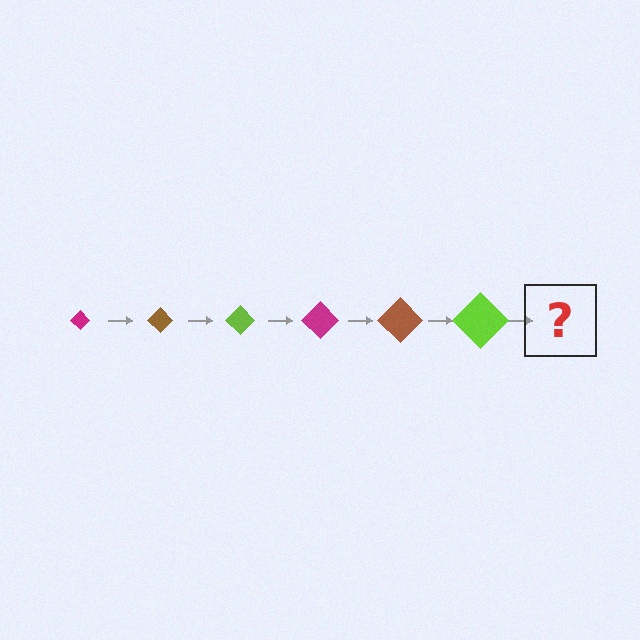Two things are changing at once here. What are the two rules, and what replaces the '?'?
The two rules are that the diamond grows larger each step and the color cycles through magenta, brown, and lime. The '?' should be a magenta diamond, larger than the previous one.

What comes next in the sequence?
The next element should be a magenta diamond, larger than the previous one.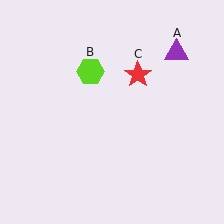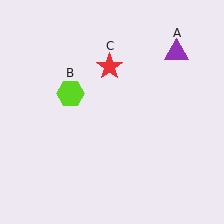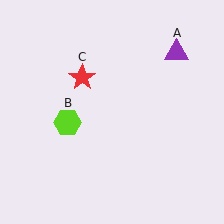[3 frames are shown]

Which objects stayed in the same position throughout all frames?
Purple triangle (object A) remained stationary.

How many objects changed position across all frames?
2 objects changed position: lime hexagon (object B), red star (object C).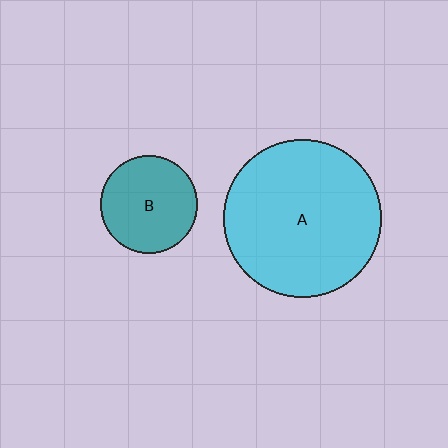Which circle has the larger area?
Circle A (cyan).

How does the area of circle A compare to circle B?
Approximately 2.6 times.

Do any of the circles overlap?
No, none of the circles overlap.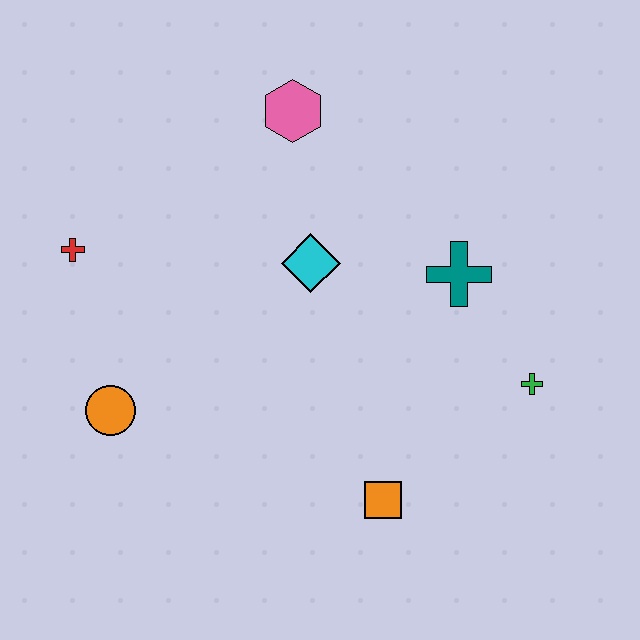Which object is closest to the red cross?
The orange circle is closest to the red cross.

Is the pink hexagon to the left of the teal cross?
Yes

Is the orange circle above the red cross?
No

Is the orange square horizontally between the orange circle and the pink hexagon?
No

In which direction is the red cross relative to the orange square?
The red cross is to the left of the orange square.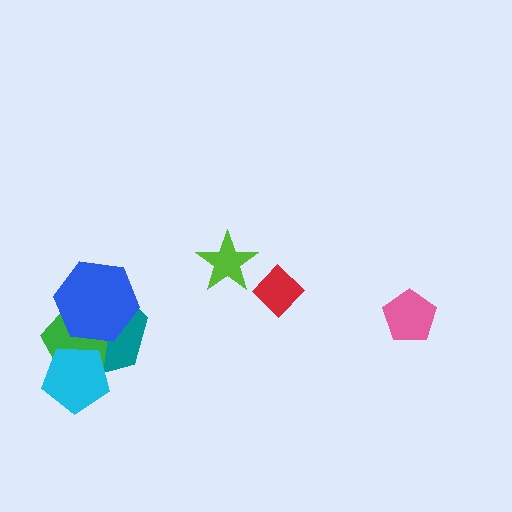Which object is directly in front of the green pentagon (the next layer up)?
The cyan pentagon is directly in front of the green pentagon.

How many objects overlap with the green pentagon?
3 objects overlap with the green pentagon.